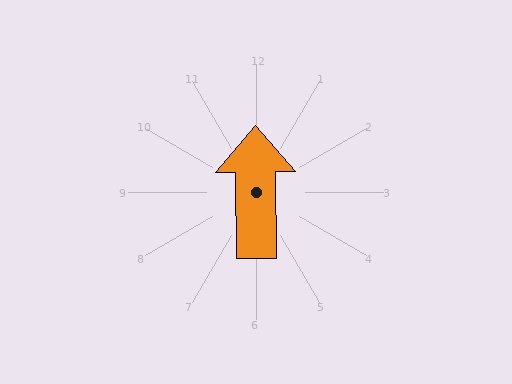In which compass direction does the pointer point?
North.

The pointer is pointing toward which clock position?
Roughly 12 o'clock.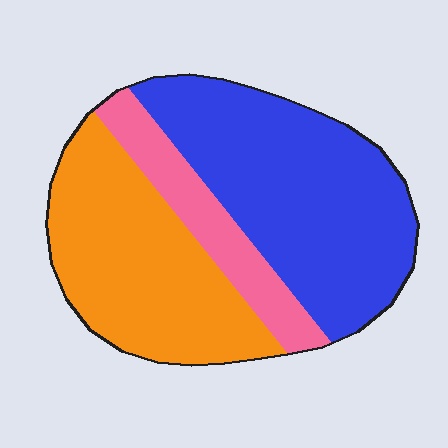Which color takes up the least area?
Pink, at roughly 15%.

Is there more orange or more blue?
Blue.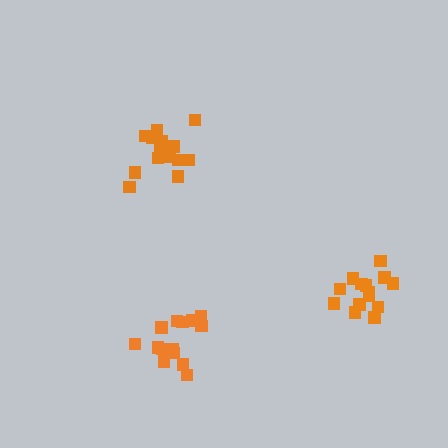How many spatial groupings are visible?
There are 3 spatial groupings.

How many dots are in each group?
Group 1: 14 dots, Group 2: 16 dots, Group 3: 14 dots (44 total).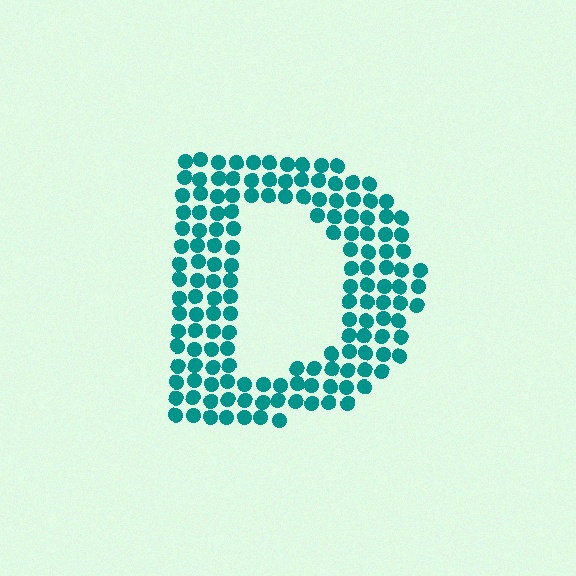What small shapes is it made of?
It is made of small circles.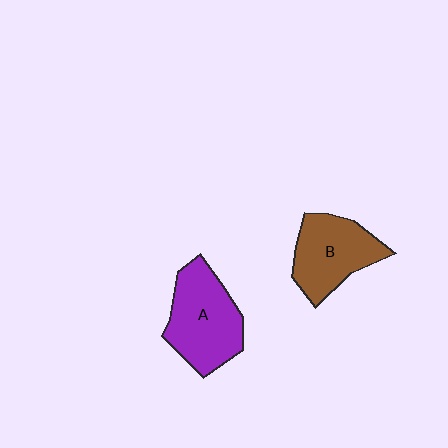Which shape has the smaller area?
Shape B (brown).